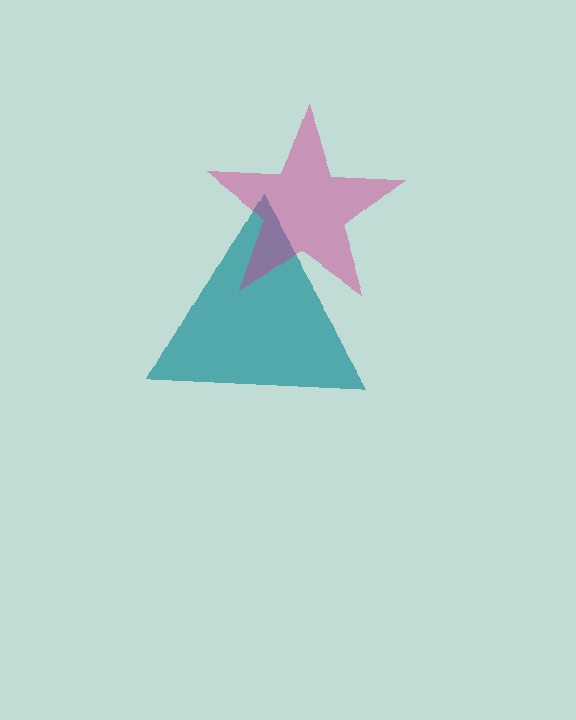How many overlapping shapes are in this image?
There are 2 overlapping shapes in the image.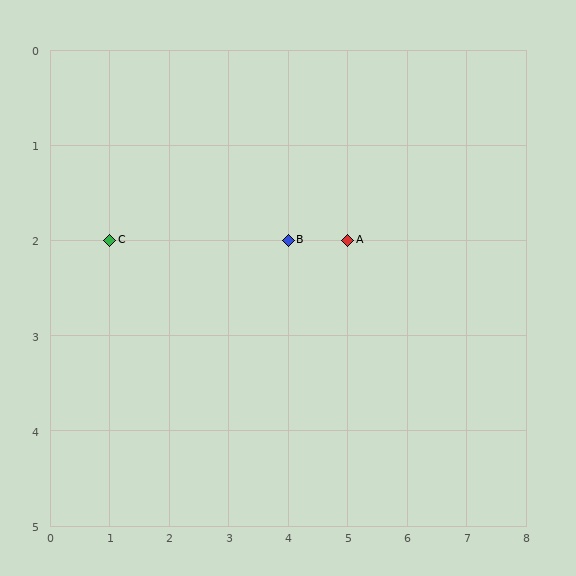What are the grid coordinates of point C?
Point C is at grid coordinates (1, 2).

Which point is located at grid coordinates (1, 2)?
Point C is at (1, 2).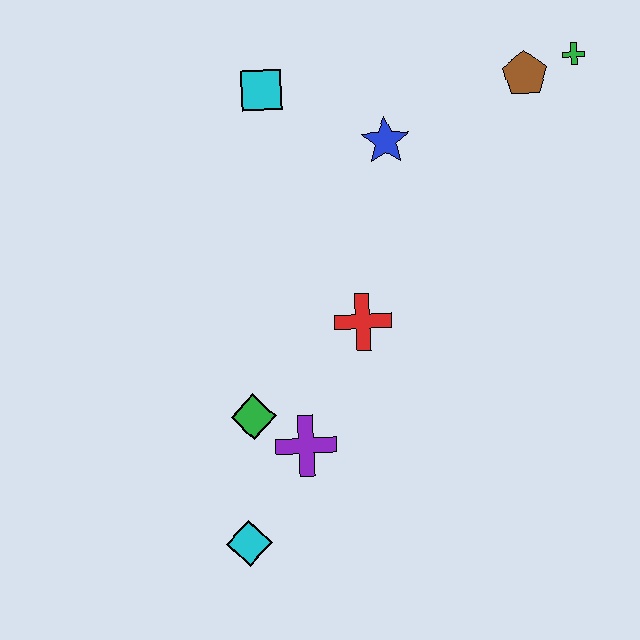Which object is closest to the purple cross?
The green diamond is closest to the purple cross.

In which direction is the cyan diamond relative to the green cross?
The cyan diamond is below the green cross.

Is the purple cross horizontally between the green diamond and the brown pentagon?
Yes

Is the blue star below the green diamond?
No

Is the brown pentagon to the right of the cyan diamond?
Yes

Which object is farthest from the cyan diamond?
The green cross is farthest from the cyan diamond.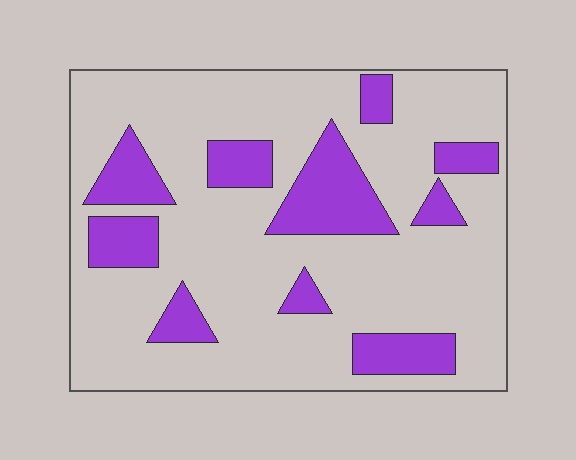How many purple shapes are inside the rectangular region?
10.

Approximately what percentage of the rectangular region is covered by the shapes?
Approximately 25%.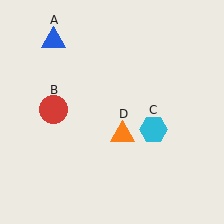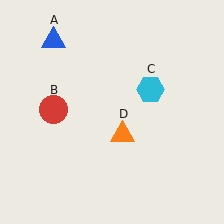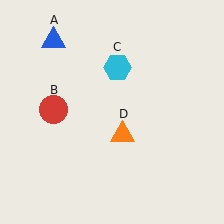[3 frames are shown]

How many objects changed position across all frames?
1 object changed position: cyan hexagon (object C).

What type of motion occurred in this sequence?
The cyan hexagon (object C) rotated counterclockwise around the center of the scene.